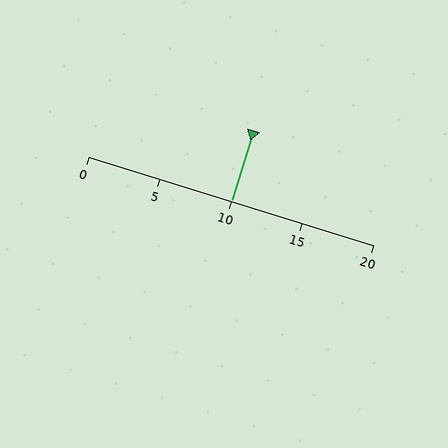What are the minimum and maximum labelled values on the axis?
The axis runs from 0 to 20.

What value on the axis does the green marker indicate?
The marker indicates approximately 10.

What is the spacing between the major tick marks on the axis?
The major ticks are spaced 5 apart.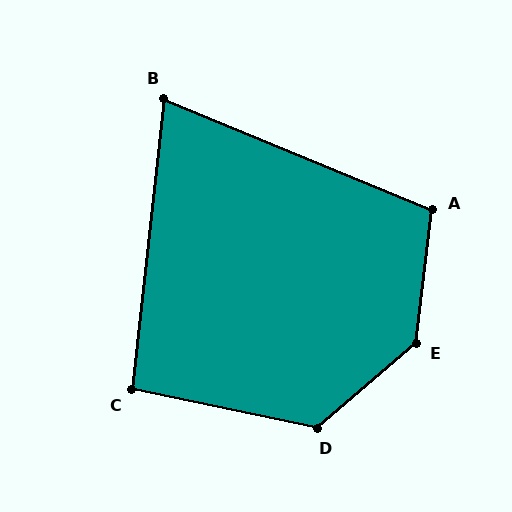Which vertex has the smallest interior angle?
B, at approximately 74 degrees.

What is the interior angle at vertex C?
Approximately 95 degrees (obtuse).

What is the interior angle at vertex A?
Approximately 106 degrees (obtuse).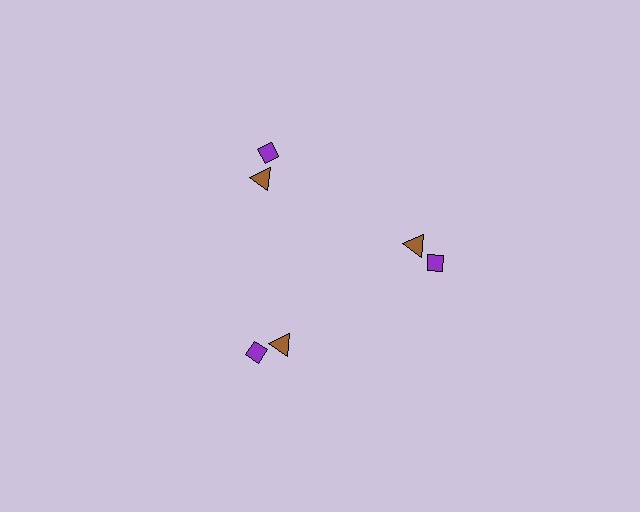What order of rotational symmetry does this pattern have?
This pattern has 3-fold rotational symmetry.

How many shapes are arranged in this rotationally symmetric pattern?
There are 6 shapes, arranged in 3 groups of 2.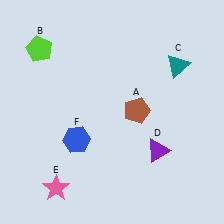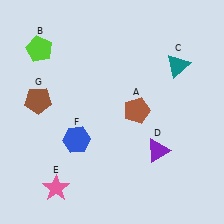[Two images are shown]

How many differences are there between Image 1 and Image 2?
There is 1 difference between the two images.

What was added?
A brown pentagon (G) was added in Image 2.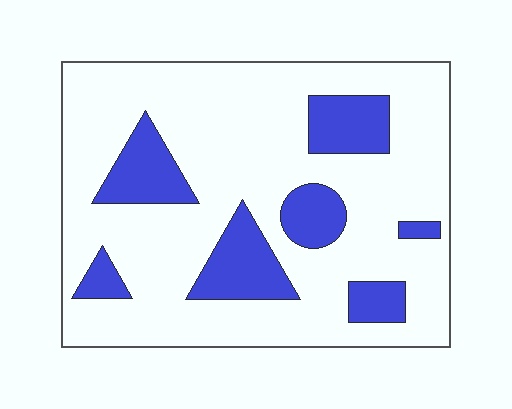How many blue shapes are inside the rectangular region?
7.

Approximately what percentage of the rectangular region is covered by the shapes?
Approximately 20%.